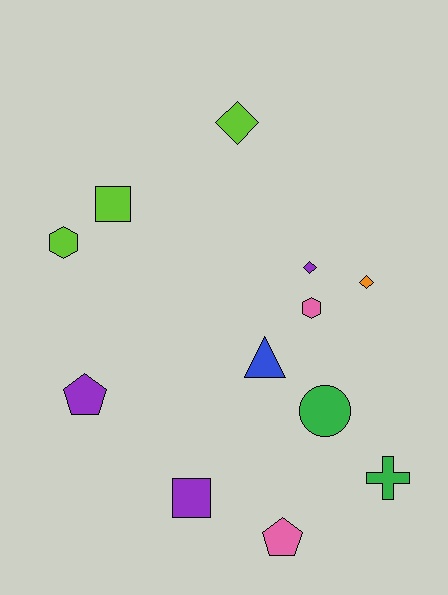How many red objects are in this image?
There are no red objects.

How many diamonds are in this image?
There are 3 diamonds.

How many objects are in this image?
There are 12 objects.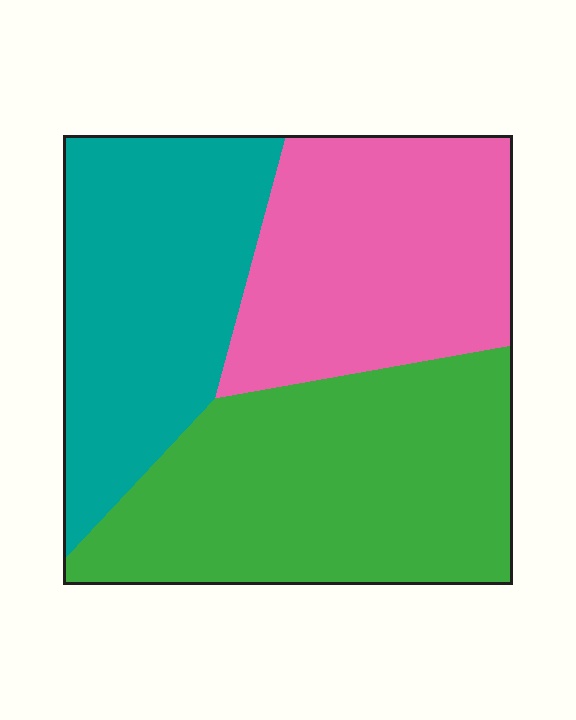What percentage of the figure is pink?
Pink takes up about one third (1/3) of the figure.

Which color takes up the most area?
Green, at roughly 40%.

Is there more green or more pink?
Green.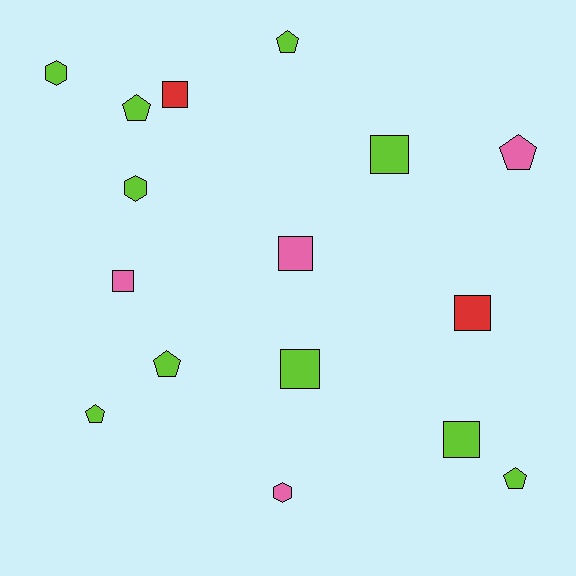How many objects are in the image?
There are 16 objects.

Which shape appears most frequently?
Square, with 7 objects.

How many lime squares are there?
There are 3 lime squares.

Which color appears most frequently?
Lime, with 10 objects.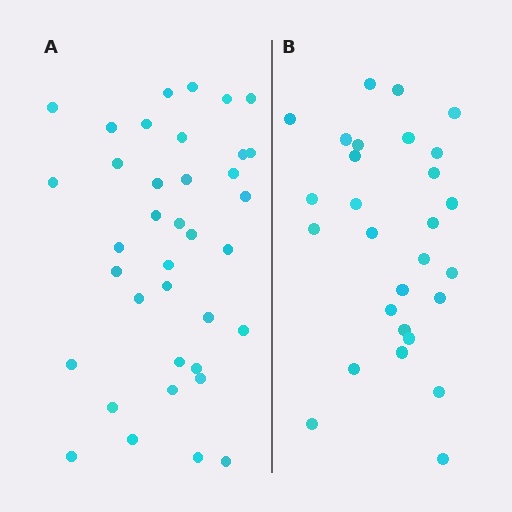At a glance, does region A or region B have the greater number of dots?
Region A (the left region) has more dots.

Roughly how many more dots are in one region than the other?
Region A has roughly 8 or so more dots than region B.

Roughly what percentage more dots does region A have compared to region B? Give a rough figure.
About 30% more.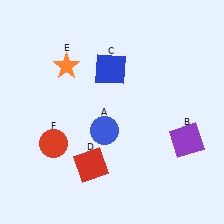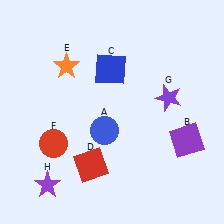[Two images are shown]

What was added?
A purple star (G), a purple star (H) were added in Image 2.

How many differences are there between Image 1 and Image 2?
There are 2 differences between the two images.